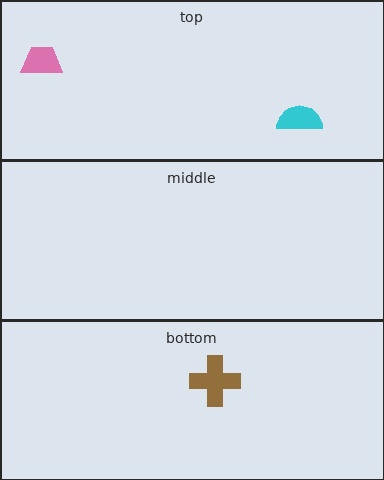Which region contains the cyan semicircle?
The top region.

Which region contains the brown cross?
The bottom region.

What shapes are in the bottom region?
The brown cross.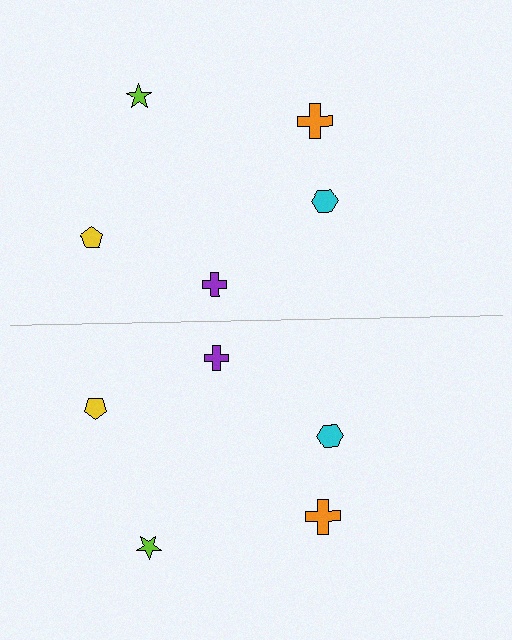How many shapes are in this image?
There are 10 shapes in this image.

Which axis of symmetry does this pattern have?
The pattern has a horizontal axis of symmetry running through the center of the image.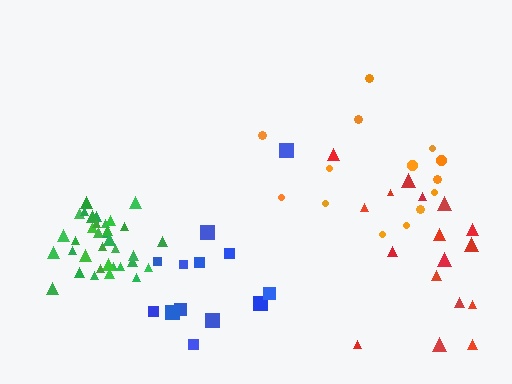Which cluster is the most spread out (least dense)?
Blue.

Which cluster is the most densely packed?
Green.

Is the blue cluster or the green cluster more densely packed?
Green.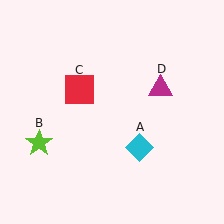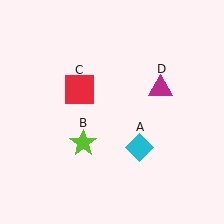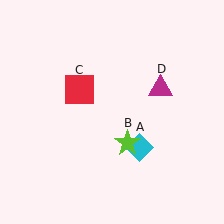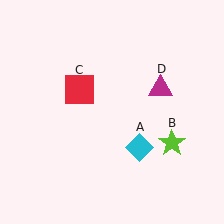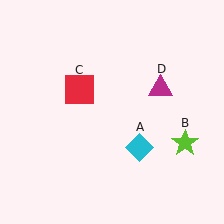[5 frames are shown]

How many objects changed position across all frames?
1 object changed position: lime star (object B).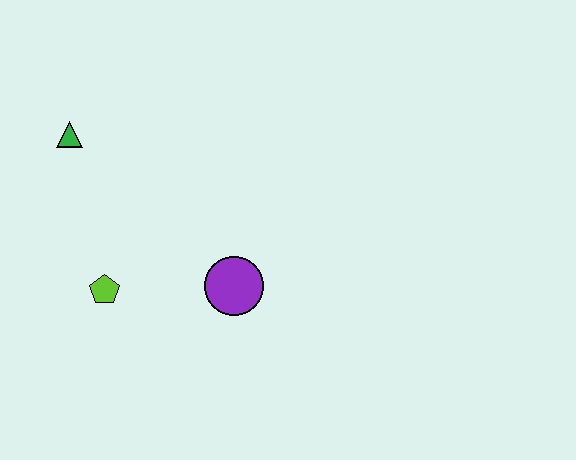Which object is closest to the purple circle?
The lime pentagon is closest to the purple circle.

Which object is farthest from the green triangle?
The purple circle is farthest from the green triangle.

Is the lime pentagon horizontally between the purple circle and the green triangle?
Yes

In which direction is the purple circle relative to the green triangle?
The purple circle is to the right of the green triangle.